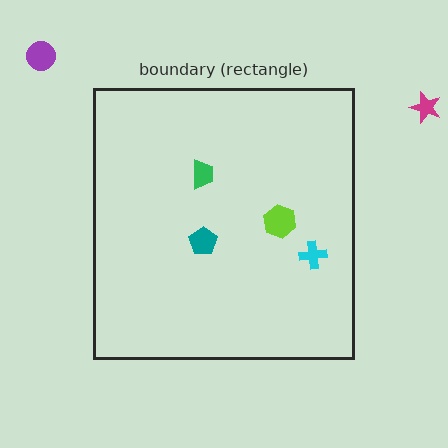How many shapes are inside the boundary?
4 inside, 2 outside.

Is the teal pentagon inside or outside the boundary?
Inside.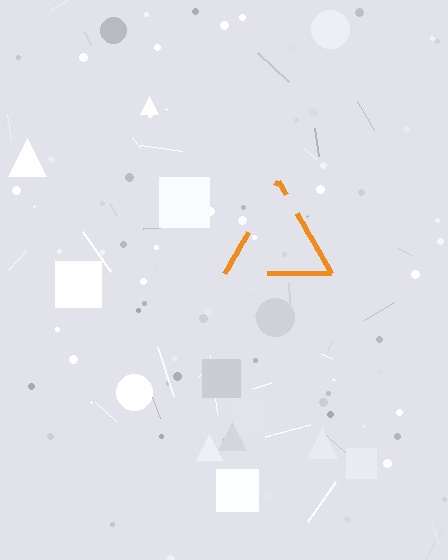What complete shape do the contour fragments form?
The contour fragments form a triangle.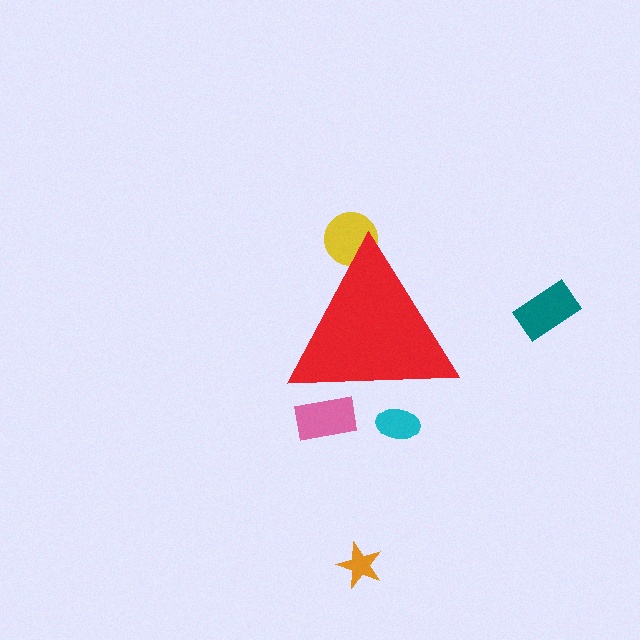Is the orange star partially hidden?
No, the orange star is fully visible.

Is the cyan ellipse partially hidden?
Yes, the cyan ellipse is partially hidden behind the red triangle.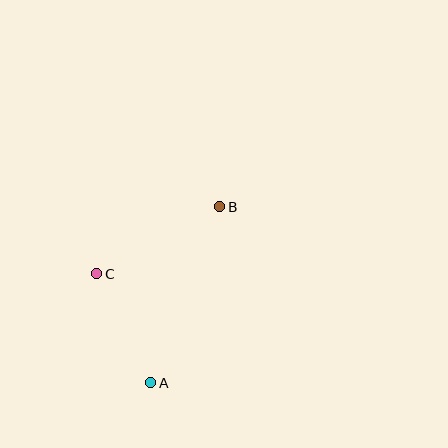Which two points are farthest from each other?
Points A and B are farthest from each other.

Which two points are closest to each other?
Points A and C are closest to each other.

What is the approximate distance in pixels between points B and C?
The distance between B and C is approximately 140 pixels.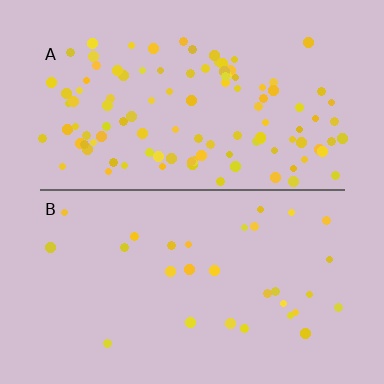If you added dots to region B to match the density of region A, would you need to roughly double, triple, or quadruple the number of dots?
Approximately quadruple.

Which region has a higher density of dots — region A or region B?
A (the top).